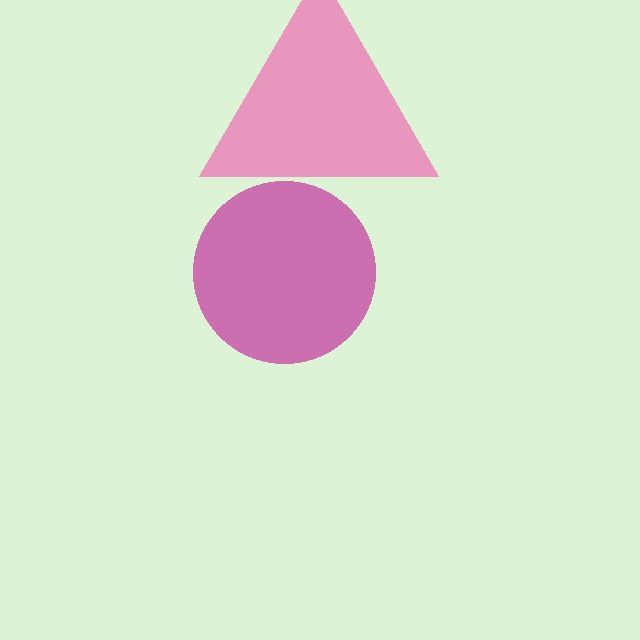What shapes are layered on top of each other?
The layered shapes are: a magenta circle, a pink triangle.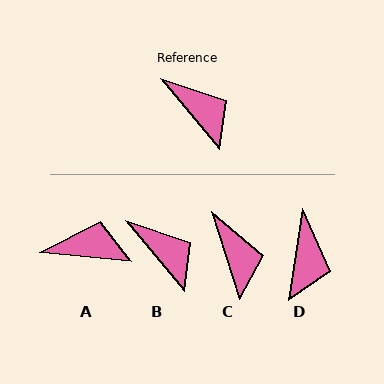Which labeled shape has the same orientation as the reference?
B.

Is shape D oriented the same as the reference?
No, it is off by about 49 degrees.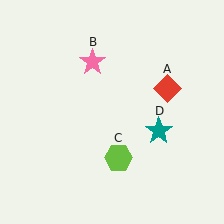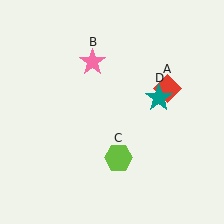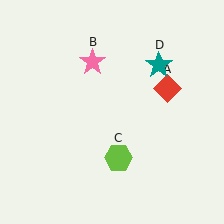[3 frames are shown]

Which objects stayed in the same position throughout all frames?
Red diamond (object A) and pink star (object B) and lime hexagon (object C) remained stationary.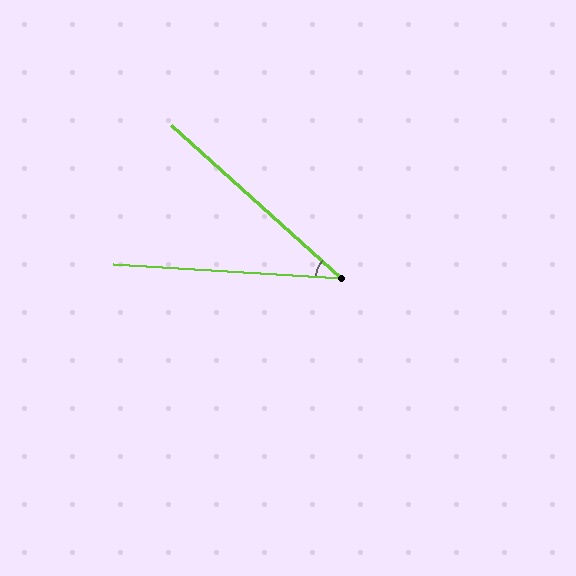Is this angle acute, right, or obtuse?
It is acute.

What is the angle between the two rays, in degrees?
Approximately 38 degrees.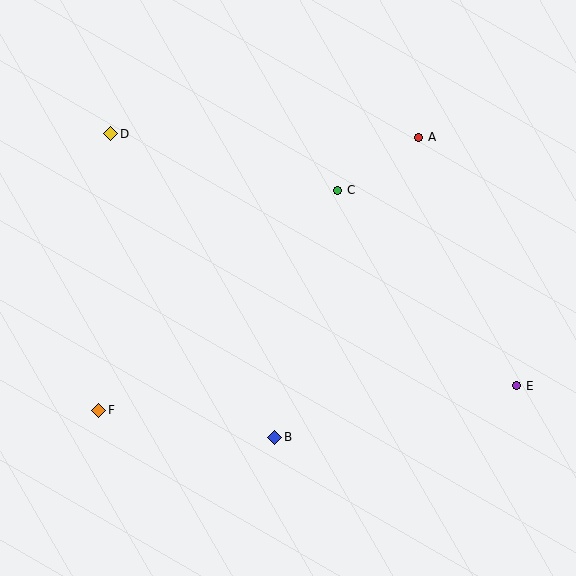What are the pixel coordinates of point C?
Point C is at (338, 190).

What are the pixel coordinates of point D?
Point D is at (111, 134).